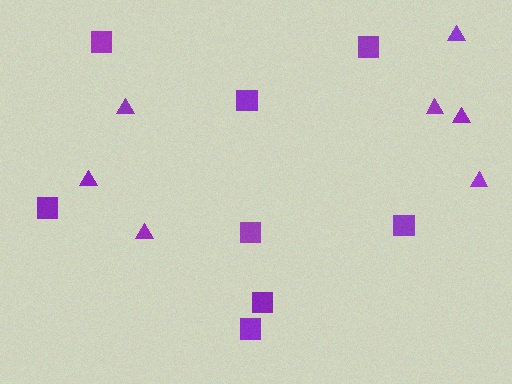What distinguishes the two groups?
There are 2 groups: one group of squares (8) and one group of triangles (7).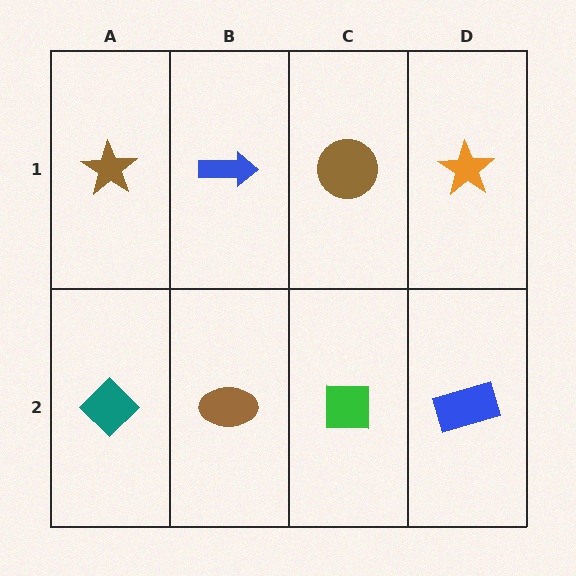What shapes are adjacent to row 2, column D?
An orange star (row 1, column D), a green square (row 2, column C).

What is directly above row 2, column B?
A blue arrow.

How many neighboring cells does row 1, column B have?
3.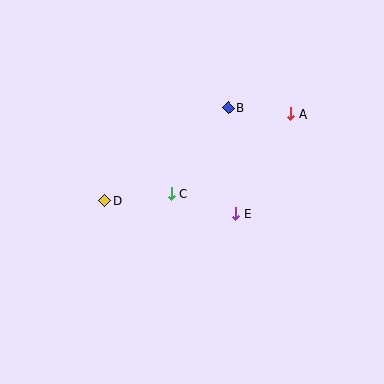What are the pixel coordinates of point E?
Point E is at (236, 213).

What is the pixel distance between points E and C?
The distance between E and C is 67 pixels.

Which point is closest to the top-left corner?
Point D is closest to the top-left corner.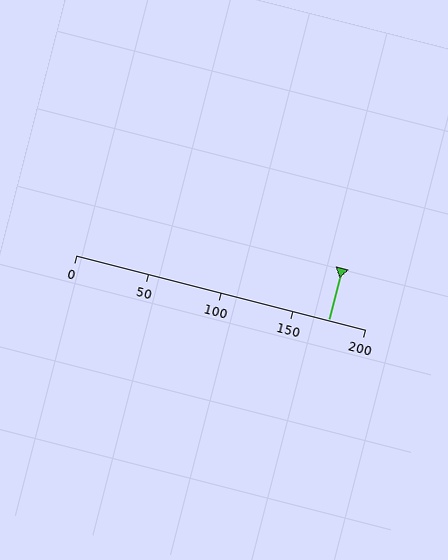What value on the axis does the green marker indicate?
The marker indicates approximately 175.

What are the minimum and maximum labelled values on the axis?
The axis runs from 0 to 200.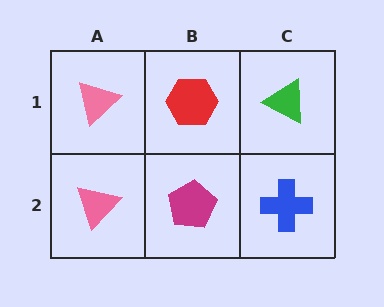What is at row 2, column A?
A pink triangle.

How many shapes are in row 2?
3 shapes.